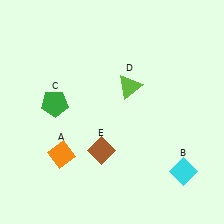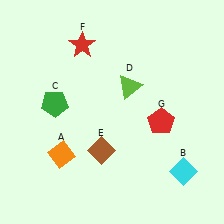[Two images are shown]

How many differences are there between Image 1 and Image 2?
There are 2 differences between the two images.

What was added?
A red star (F), a red pentagon (G) were added in Image 2.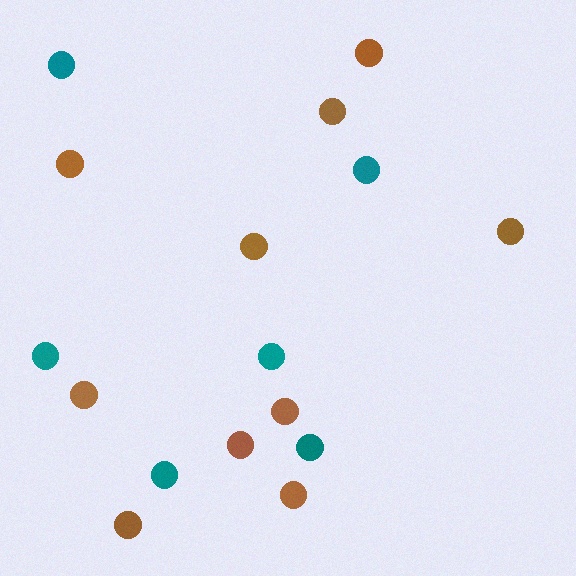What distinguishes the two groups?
There are 2 groups: one group of brown circles (10) and one group of teal circles (6).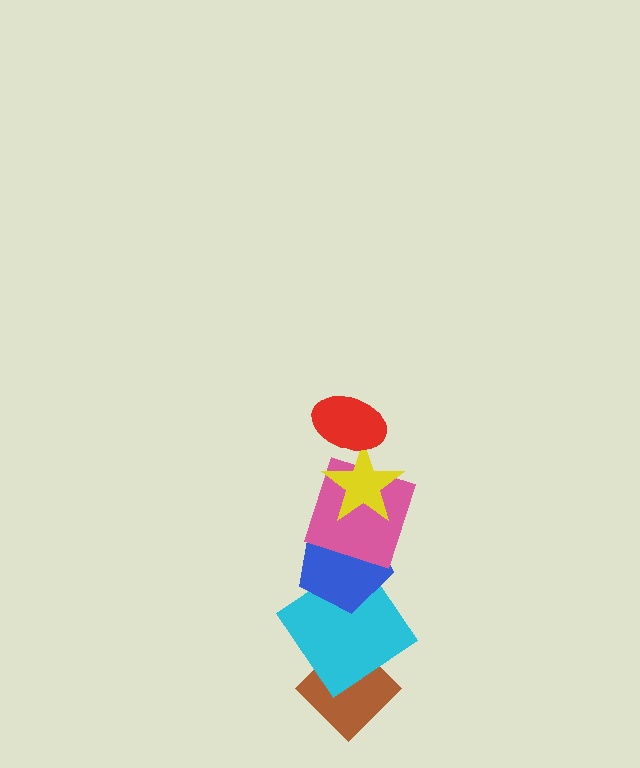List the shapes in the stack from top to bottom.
From top to bottom: the red ellipse, the yellow star, the pink square, the blue pentagon, the cyan diamond, the brown diamond.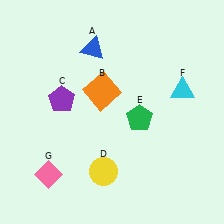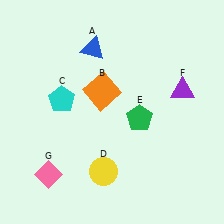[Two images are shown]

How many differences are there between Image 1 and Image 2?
There are 2 differences between the two images.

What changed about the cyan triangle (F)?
In Image 1, F is cyan. In Image 2, it changed to purple.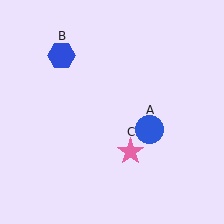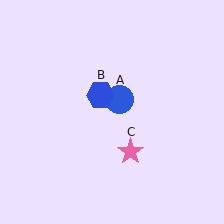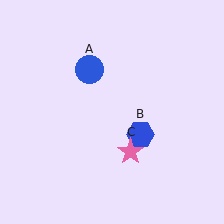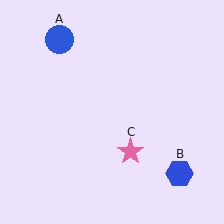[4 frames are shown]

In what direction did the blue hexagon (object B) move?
The blue hexagon (object B) moved down and to the right.